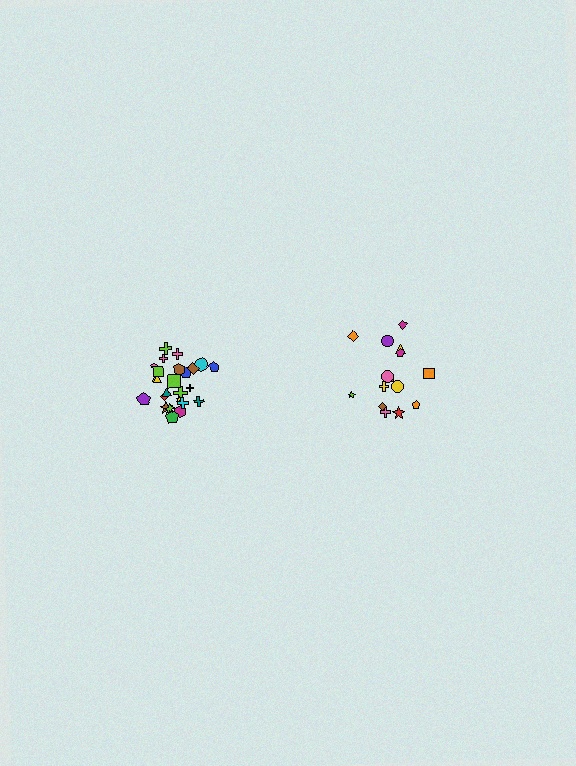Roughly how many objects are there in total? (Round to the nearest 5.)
Roughly 40 objects in total.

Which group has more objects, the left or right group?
The left group.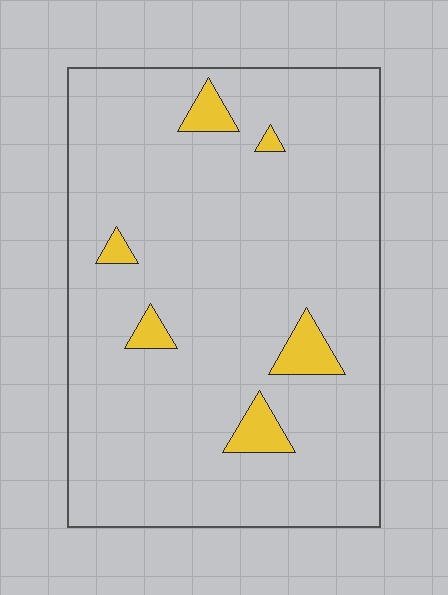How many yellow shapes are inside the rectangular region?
6.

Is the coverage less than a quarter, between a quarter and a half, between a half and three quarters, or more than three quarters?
Less than a quarter.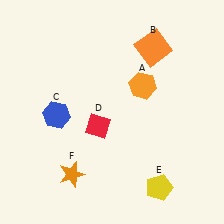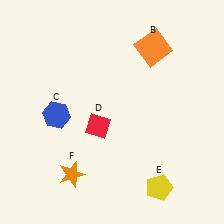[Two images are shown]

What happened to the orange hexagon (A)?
The orange hexagon (A) was removed in Image 2. It was in the top-right area of Image 1.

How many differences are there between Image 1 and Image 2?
There is 1 difference between the two images.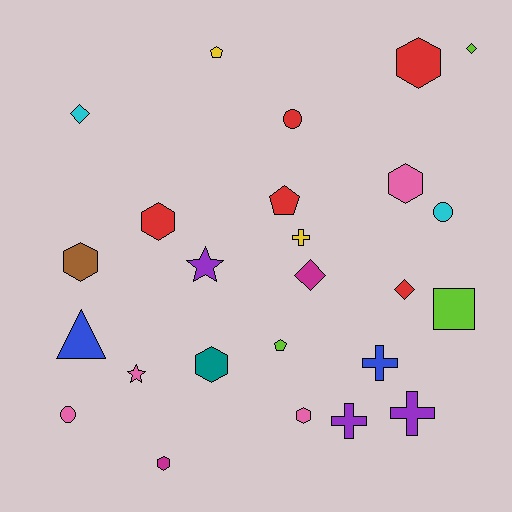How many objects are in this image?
There are 25 objects.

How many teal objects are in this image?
There is 1 teal object.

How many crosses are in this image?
There are 4 crosses.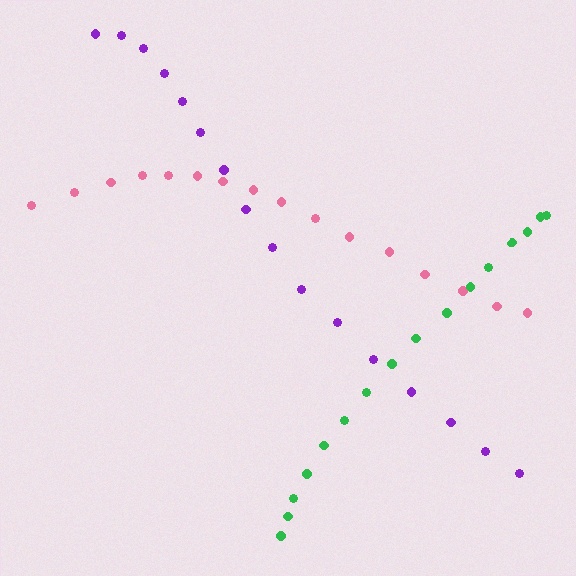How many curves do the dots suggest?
There are 3 distinct paths.